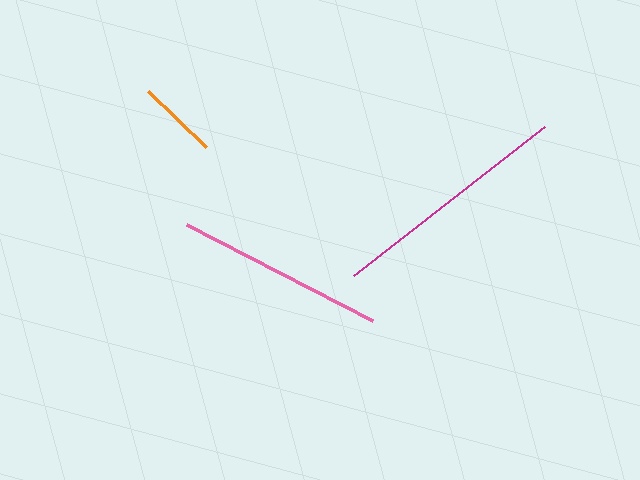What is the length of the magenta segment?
The magenta segment is approximately 243 pixels long.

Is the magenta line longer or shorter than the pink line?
The magenta line is longer than the pink line.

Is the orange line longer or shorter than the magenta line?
The magenta line is longer than the orange line.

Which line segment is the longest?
The magenta line is the longest at approximately 243 pixels.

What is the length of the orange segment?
The orange segment is approximately 81 pixels long.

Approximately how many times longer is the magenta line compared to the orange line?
The magenta line is approximately 3.0 times the length of the orange line.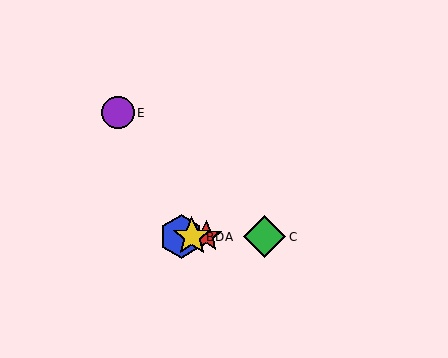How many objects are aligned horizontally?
4 objects (A, B, C, D) are aligned horizontally.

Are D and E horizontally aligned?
No, D is at y≈237 and E is at y≈113.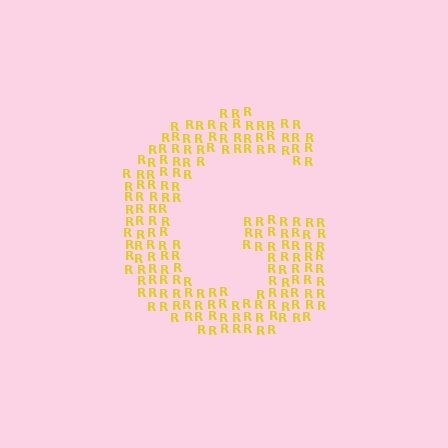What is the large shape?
The large shape is the letter G.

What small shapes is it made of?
It is made of small letter R's.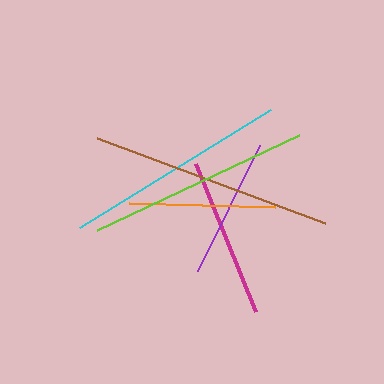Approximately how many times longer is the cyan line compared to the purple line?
The cyan line is approximately 1.6 times the length of the purple line.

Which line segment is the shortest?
The purple line is the shortest at approximately 140 pixels.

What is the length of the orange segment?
The orange segment is approximately 147 pixels long.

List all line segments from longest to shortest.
From longest to shortest: brown, cyan, lime, magenta, orange, purple.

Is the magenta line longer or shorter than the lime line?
The lime line is longer than the magenta line.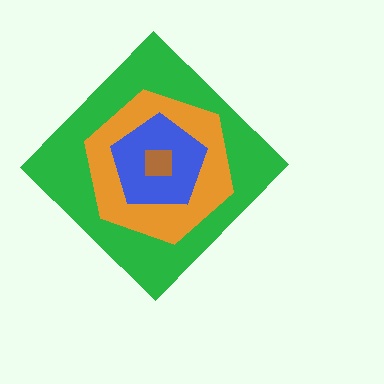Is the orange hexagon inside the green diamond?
Yes.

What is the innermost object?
The brown square.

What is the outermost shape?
The green diamond.